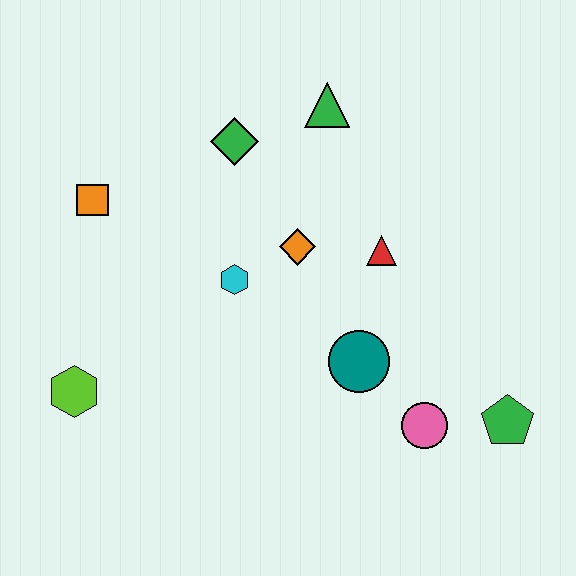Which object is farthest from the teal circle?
The orange square is farthest from the teal circle.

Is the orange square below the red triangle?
No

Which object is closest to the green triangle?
The green diamond is closest to the green triangle.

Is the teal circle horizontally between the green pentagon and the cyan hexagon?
Yes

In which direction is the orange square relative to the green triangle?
The orange square is to the left of the green triangle.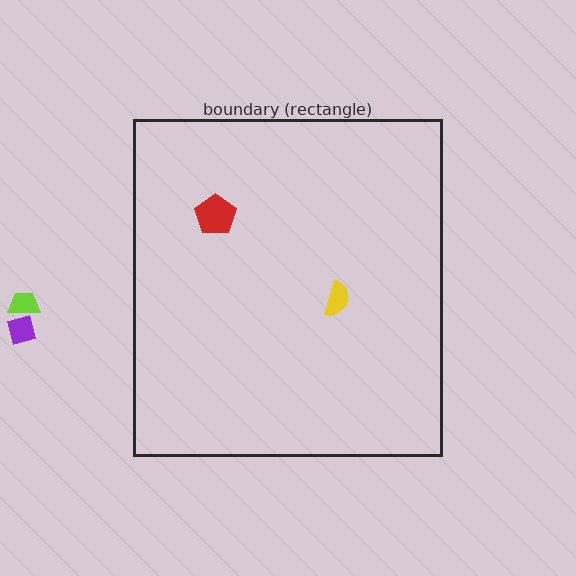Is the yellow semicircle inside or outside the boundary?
Inside.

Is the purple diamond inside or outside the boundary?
Outside.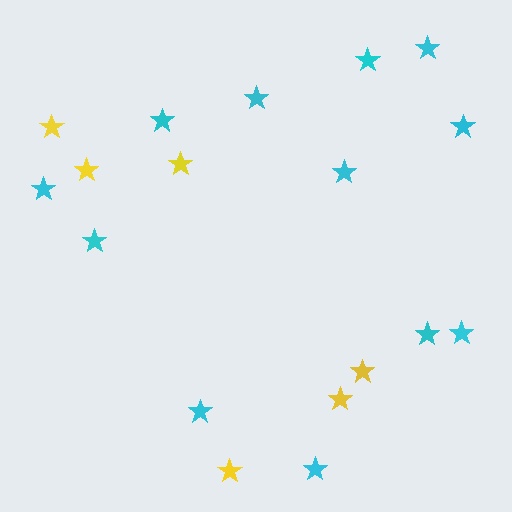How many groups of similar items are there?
There are 2 groups: one group of cyan stars (12) and one group of yellow stars (6).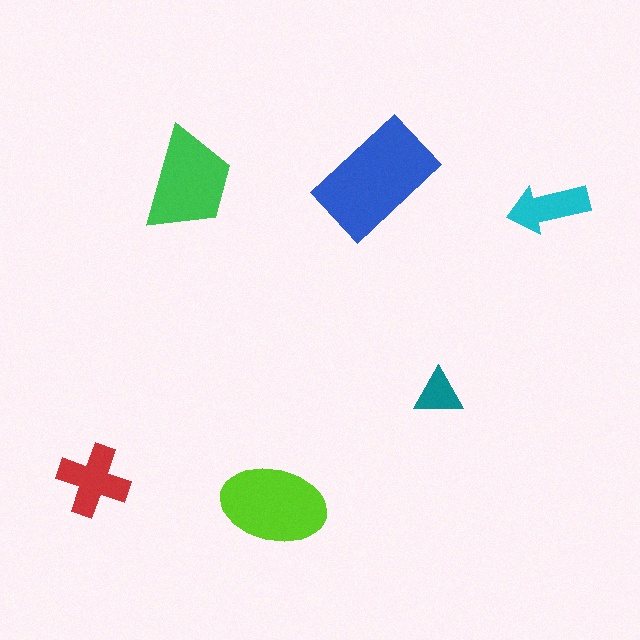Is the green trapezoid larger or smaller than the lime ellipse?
Smaller.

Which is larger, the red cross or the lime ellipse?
The lime ellipse.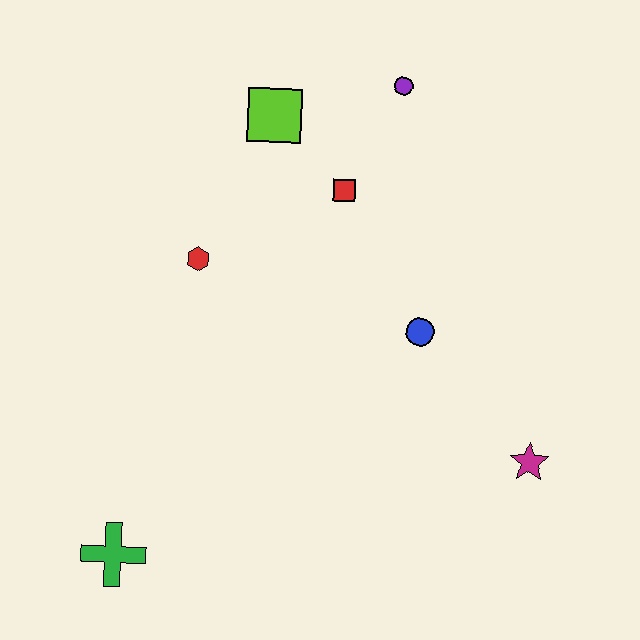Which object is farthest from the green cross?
The purple circle is farthest from the green cross.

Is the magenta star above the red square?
No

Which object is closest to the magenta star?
The blue circle is closest to the magenta star.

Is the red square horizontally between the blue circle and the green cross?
Yes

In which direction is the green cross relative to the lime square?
The green cross is below the lime square.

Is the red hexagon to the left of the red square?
Yes